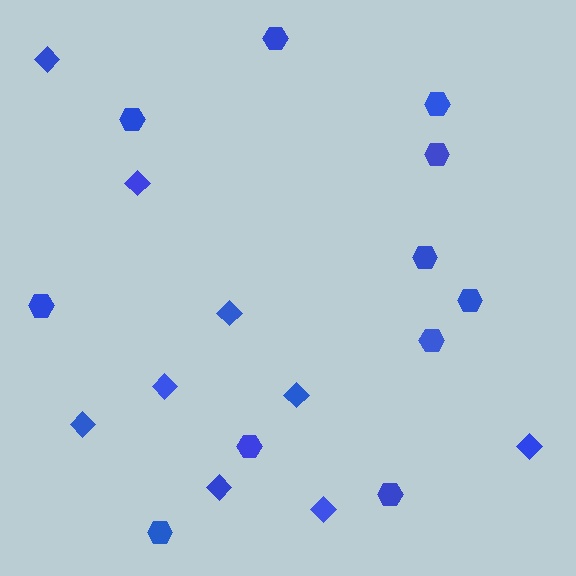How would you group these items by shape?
There are 2 groups: one group of diamonds (9) and one group of hexagons (11).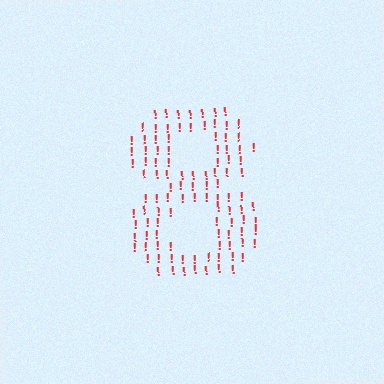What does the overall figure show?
The overall figure shows the digit 8.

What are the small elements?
The small elements are exclamation marks.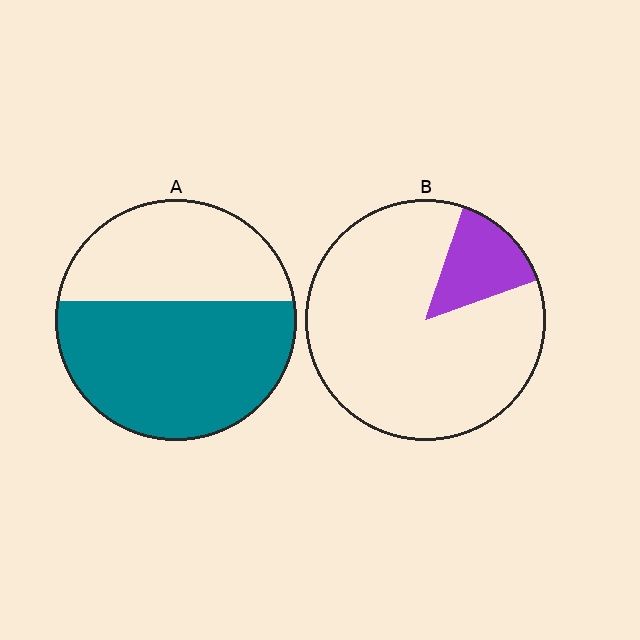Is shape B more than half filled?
No.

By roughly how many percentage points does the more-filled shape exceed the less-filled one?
By roughly 45 percentage points (A over B).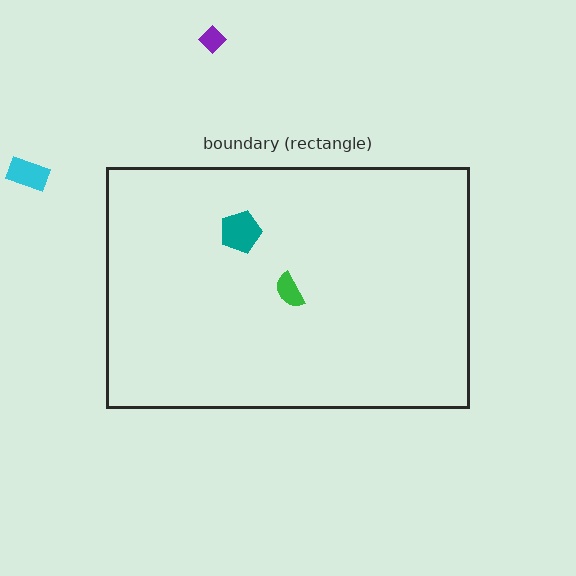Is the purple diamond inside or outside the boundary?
Outside.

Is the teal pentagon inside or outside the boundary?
Inside.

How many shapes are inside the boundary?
2 inside, 2 outside.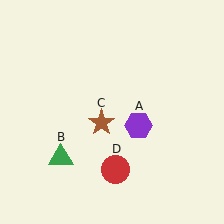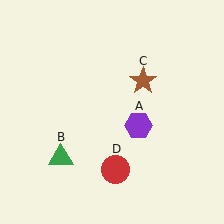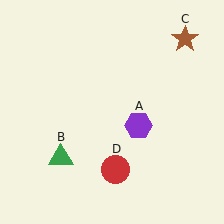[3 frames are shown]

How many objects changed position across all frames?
1 object changed position: brown star (object C).